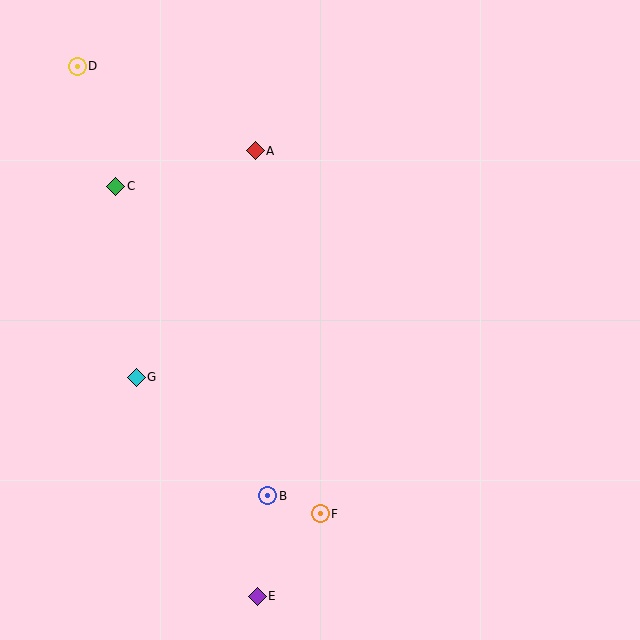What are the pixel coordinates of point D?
Point D is at (77, 66).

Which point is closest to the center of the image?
Point A at (255, 151) is closest to the center.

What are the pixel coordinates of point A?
Point A is at (255, 151).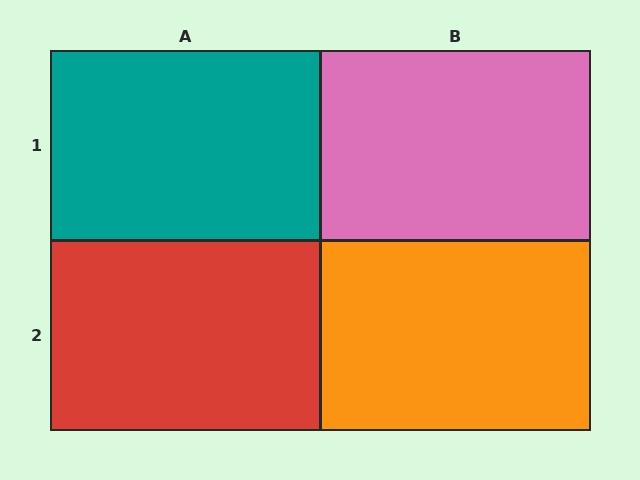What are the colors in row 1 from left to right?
Teal, pink.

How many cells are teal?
1 cell is teal.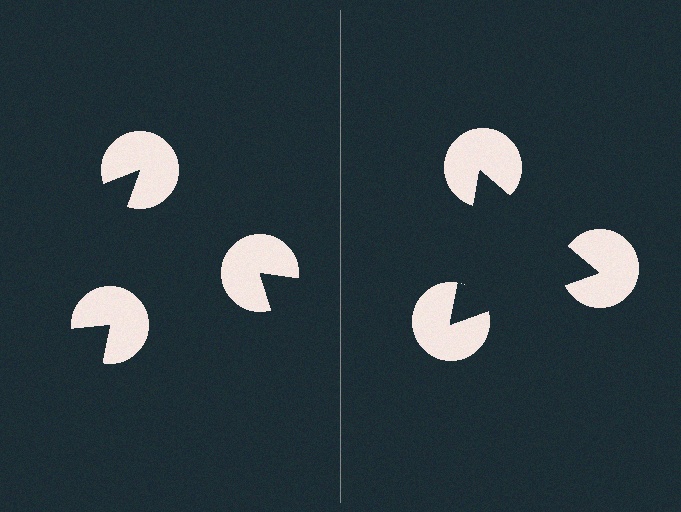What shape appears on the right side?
An illusory triangle.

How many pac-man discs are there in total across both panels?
6 — 3 on each side.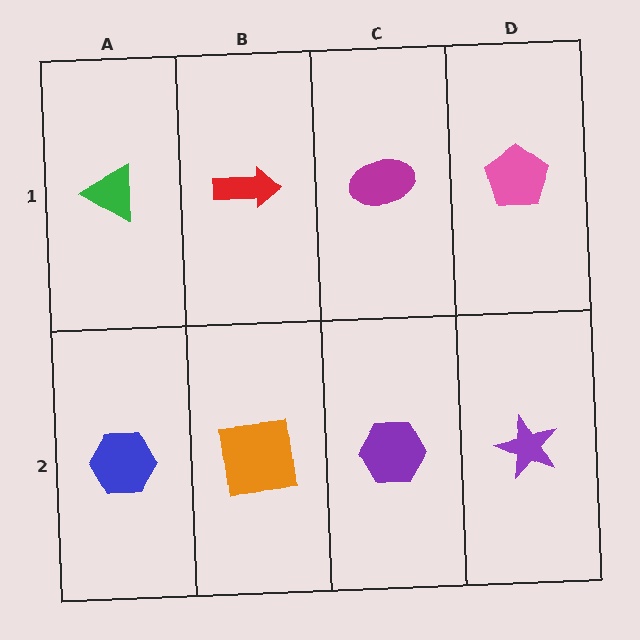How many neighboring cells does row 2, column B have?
3.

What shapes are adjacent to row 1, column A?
A blue hexagon (row 2, column A), a red arrow (row 1, column B).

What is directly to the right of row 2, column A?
An orange square.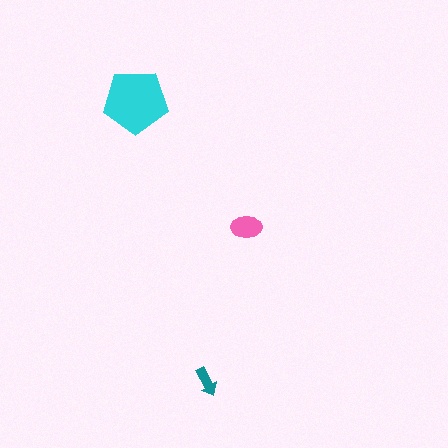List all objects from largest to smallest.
The cyan pentagon, the pink ellipse, the teal arrow.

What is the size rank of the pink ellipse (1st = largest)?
2nd.